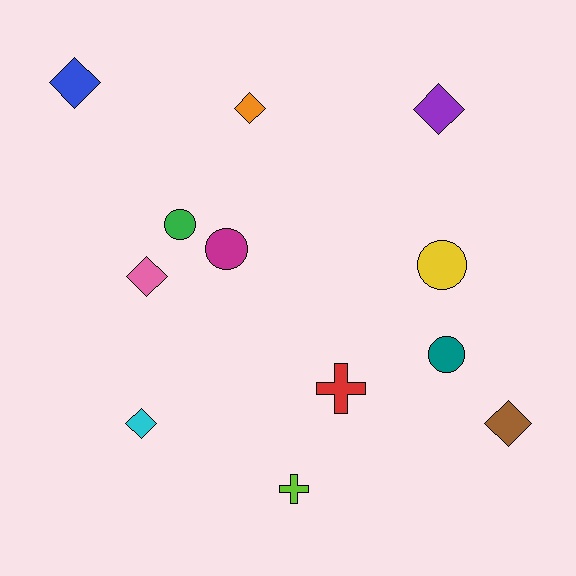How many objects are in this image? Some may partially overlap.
There are 12 objects.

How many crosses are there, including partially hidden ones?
There are 2 crosses.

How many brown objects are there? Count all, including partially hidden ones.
There is 1 brown object.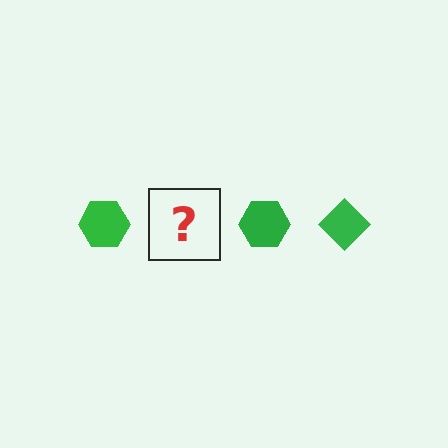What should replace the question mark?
The question mark should be replaced with a green diamond.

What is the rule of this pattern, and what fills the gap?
The rule is that the pattern cycles through hexagon, diamond shapes in green. The gap should be filled with a green diamond.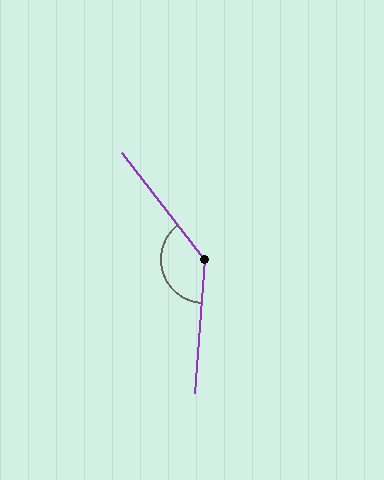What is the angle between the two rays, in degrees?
Approximately 138 degrees.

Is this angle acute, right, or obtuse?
It is obtuse.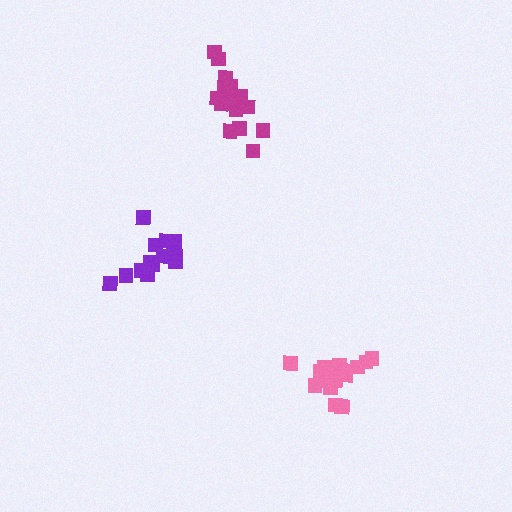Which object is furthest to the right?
The pink cluster is rightmost.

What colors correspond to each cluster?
The clusters are colored: pink, purple, magenta.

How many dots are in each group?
Group 1: 16 dots, Group 2: 14 dots, Group 3: 17 dots (47 total).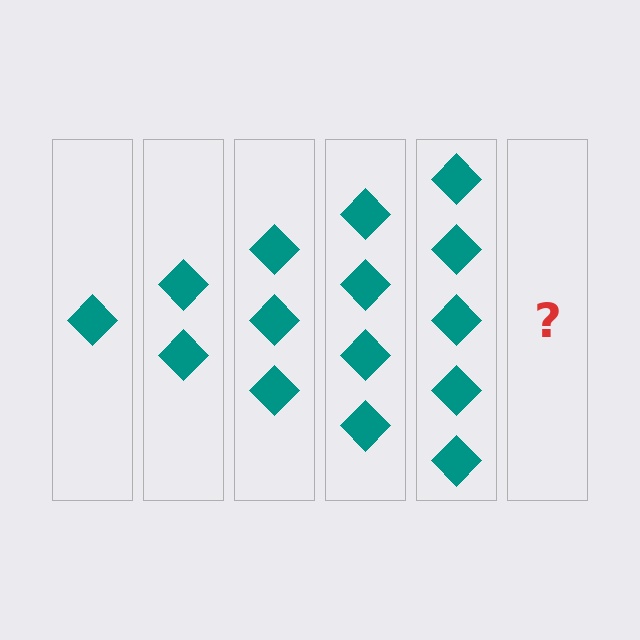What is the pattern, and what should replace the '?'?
The pattern is that each step adds one more diamond. The '?' should be 6 diamonds.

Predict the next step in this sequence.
The next step is 6 diamonds.